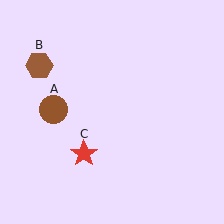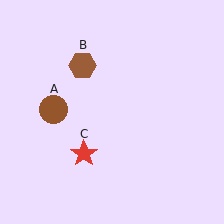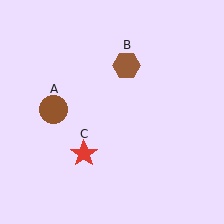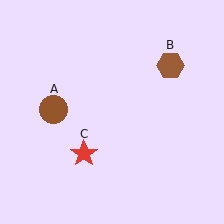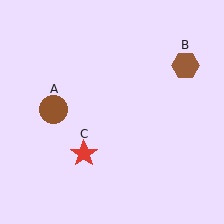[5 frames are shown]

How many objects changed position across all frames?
1 object changed position: brown hexagon (object B).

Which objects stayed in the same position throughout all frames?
Brown circle (object A) and red star (object C) remained stationary.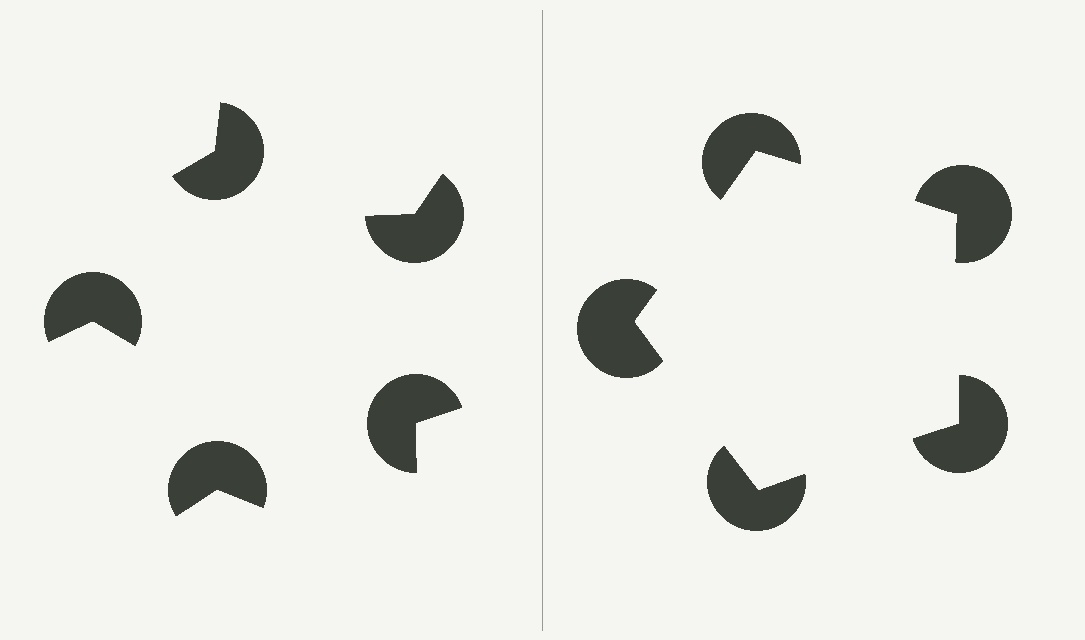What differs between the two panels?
The pac-man discs are positioned identically on both sides; only the wedge orientations differ. On the right they align to a pentagon; on the left they are misaligned.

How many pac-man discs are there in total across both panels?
10 — 5 on each side.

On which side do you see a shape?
An illusory pentagon appears on the right side. On the left side the wedge cuts are rotated, so no coherent shape forms.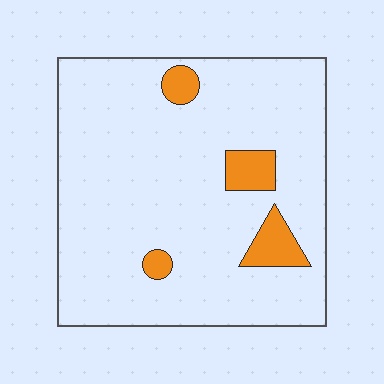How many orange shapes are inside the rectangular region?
4.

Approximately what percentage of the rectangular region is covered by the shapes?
Approximately 10%.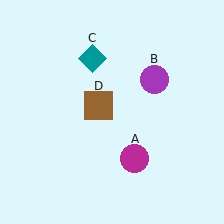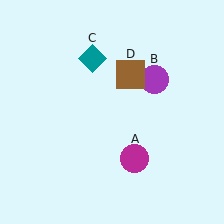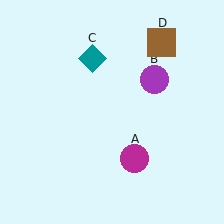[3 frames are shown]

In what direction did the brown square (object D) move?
The brown square (object D) moved up and to the right.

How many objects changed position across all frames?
1 object changed position: brown square (object D).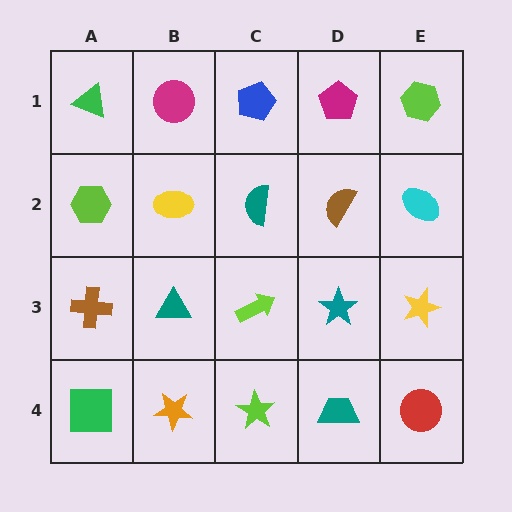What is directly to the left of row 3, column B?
A brown cross.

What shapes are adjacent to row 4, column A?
A brown cross (row 3, column A), an orange star (row 4, column B).